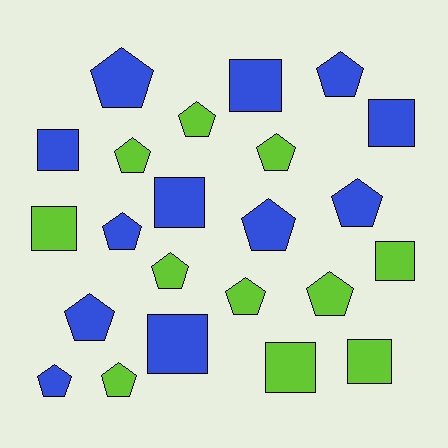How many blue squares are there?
There are 5 blue squares.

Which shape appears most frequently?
Pentagon, with 14 objects.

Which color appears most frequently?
Blue, with 12 objects.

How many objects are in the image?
There are 23 objects.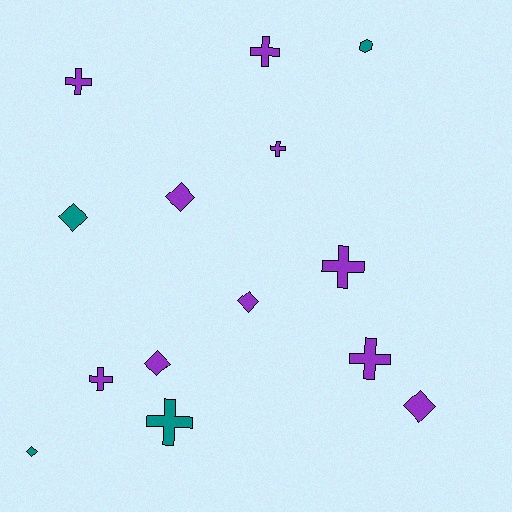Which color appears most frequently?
Purple, with 10 objects.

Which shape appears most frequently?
Cross, with 7 objects.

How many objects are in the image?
There are 14 objects.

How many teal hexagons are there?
There is 1 teal hexagon.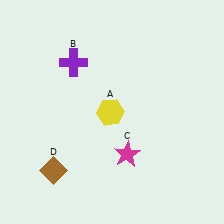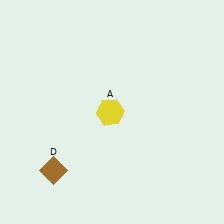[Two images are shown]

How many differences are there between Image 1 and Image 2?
There are 2 differences between the two images.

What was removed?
The purple cross (B), the magenta star (C) were removed in Image 2.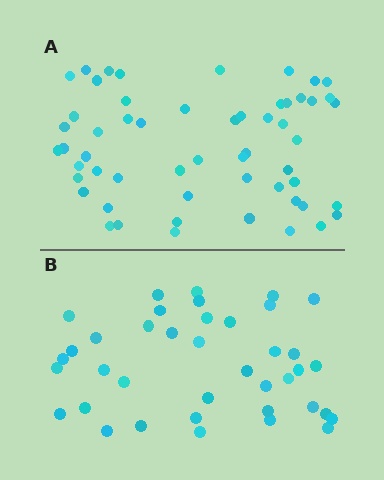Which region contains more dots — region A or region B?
Region A (the top region) has more dots.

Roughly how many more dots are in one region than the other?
Region A has approximately 15 more dots than region B.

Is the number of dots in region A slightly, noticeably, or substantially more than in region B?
Region A has noticeably more, but not dramatically so. The ratio is roughly 1.4 to 1.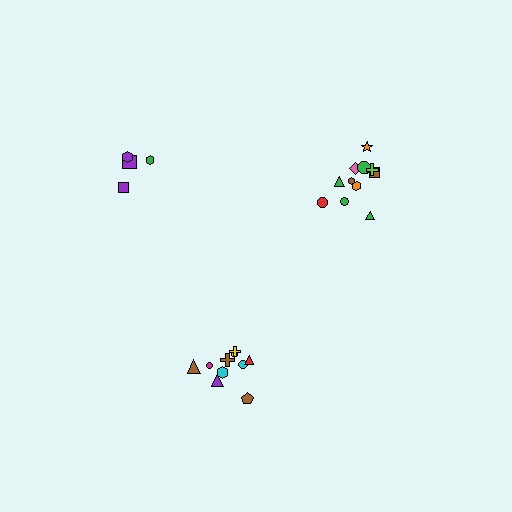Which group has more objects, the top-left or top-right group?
The top-right group.